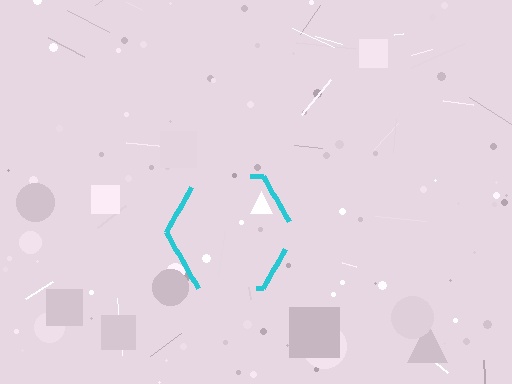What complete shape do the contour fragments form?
The contour fragments form a hexagon.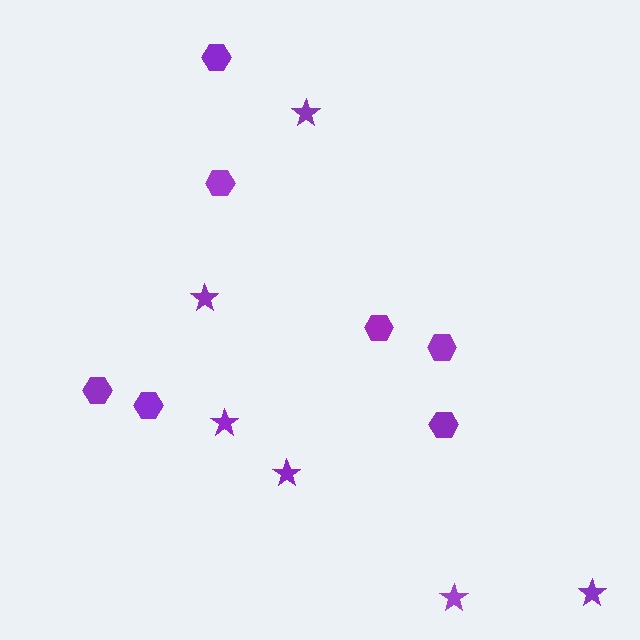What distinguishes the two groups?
There are 2 groups: one group of stars (6) and one group of hexagons (7).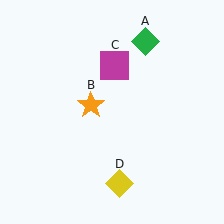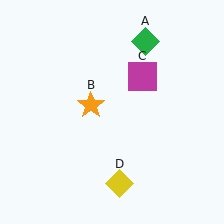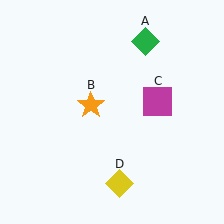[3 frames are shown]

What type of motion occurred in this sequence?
The magenta square (object C) rotated clockwise around the center of the scene.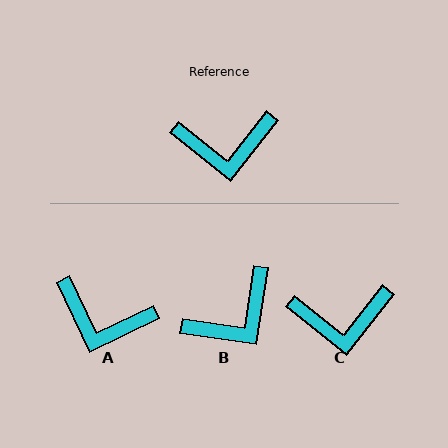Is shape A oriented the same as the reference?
No, it is off by about 26 degrees.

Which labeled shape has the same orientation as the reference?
C.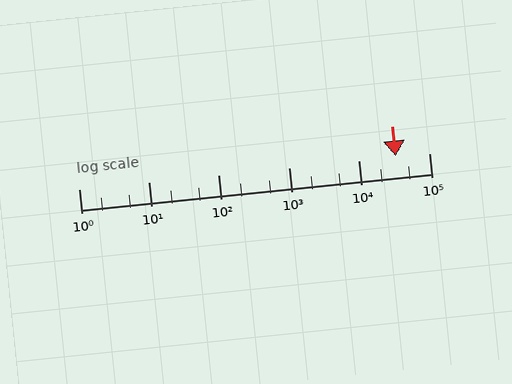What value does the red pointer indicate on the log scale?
The pointer indicates approximately 33000.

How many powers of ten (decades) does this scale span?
The scale spans 5 decades, from 1 to 100000.